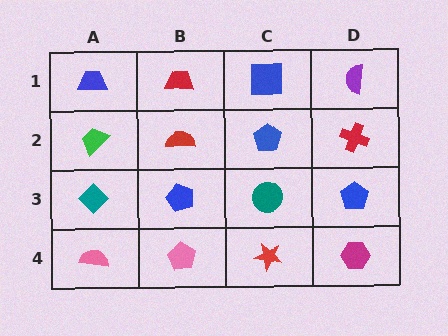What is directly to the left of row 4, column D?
A red star.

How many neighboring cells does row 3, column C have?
4.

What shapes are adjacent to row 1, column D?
A red cross (row 2, column D), a blue square (row 1, column C).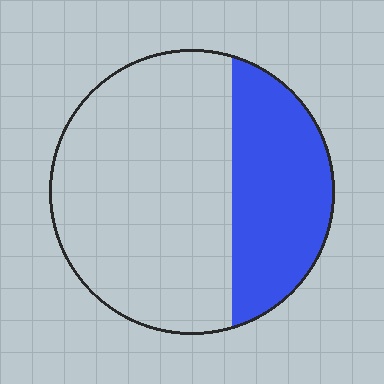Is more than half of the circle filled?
No.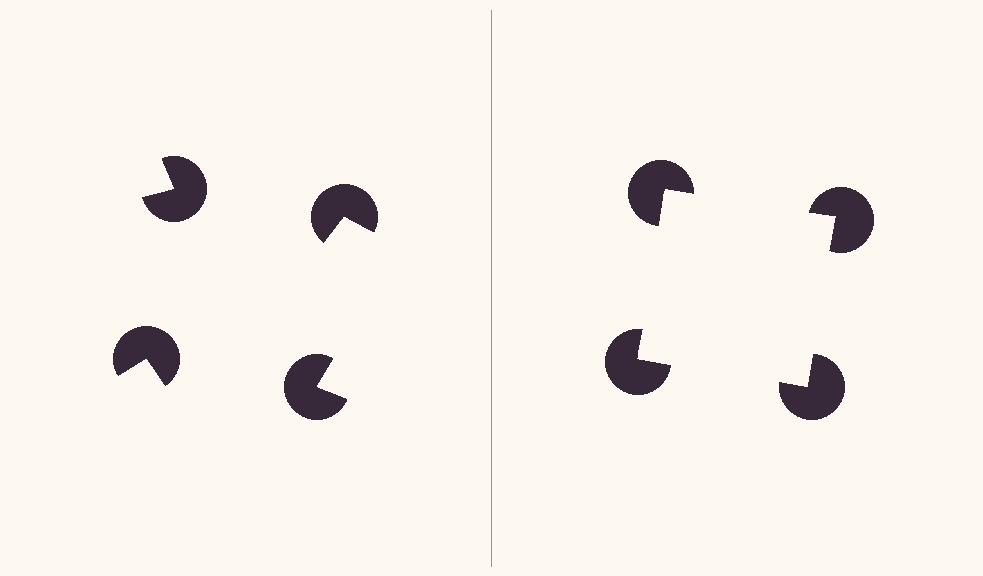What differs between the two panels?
The pac-man discs are positioned identically on both sides; only the wedge orientations differ. On the right they align to a square; on the left they are misaligned.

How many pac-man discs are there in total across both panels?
8 — 4 on each side.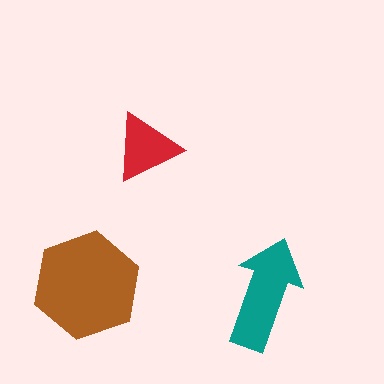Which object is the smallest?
The red triangle.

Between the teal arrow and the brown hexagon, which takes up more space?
The brown hexagon.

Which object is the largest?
The brown hexagon.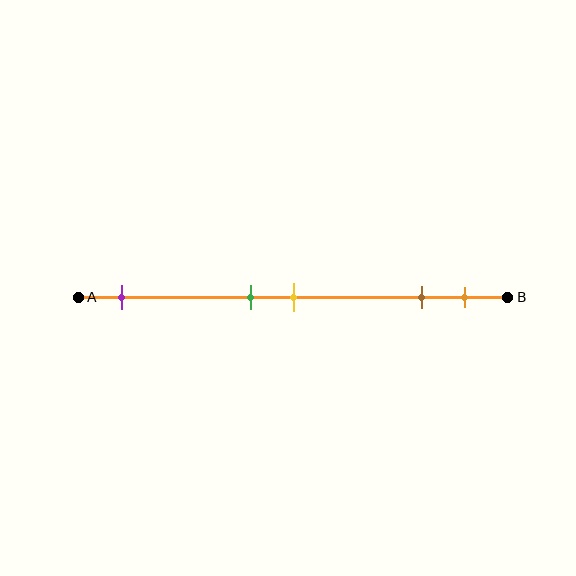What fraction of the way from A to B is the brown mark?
The brown mark is approximately 80% (0.8) of the way from A to B.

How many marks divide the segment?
There are 5 marks dividing the segment.